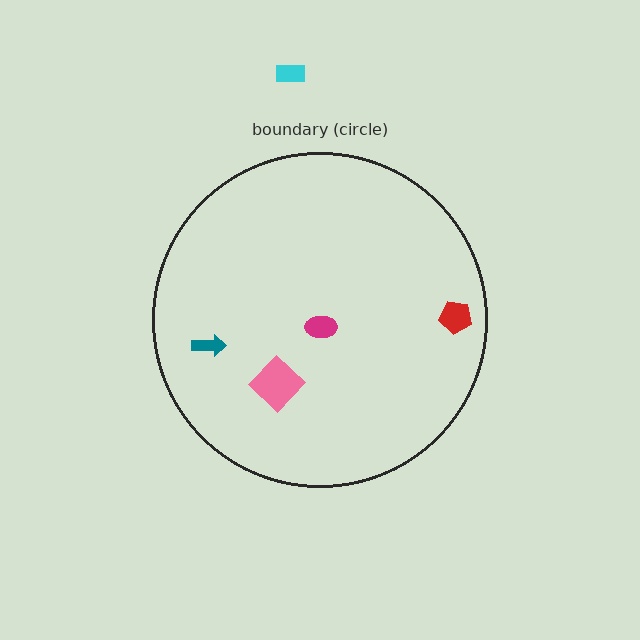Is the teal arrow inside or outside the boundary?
Inside.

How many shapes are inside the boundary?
4 inside, 1 outside.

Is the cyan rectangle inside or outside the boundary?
Outside.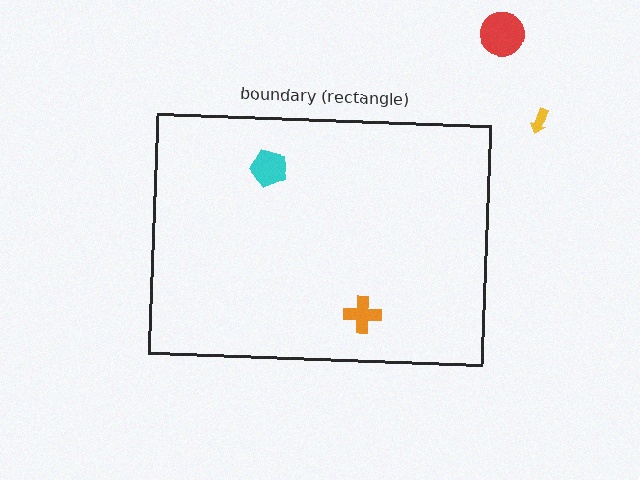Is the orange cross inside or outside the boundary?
Inside.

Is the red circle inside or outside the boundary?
Outside.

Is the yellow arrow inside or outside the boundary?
Outside.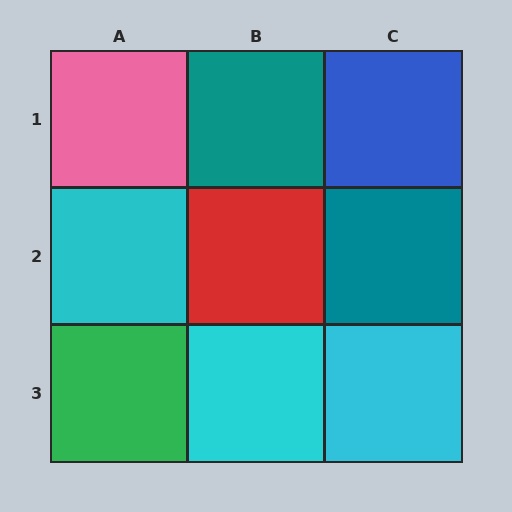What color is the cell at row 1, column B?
Teal.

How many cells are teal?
2 cells are teal.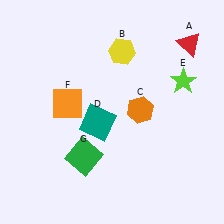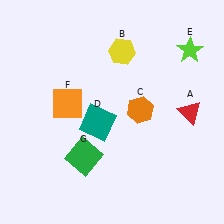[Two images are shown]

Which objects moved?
The objects that moved are: the red triangle (A), the lime star (E).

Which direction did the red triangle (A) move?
The red triangle (A) moved down.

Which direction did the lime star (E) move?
The lime star (E) moved up.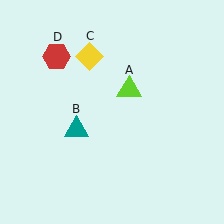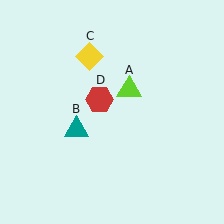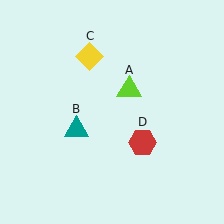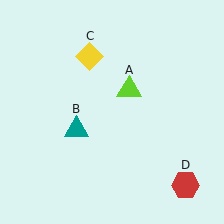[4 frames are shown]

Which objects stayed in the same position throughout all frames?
Lime triangle (object A) and teal triangle (object B) and yellow diamond (object C) remained stationary.